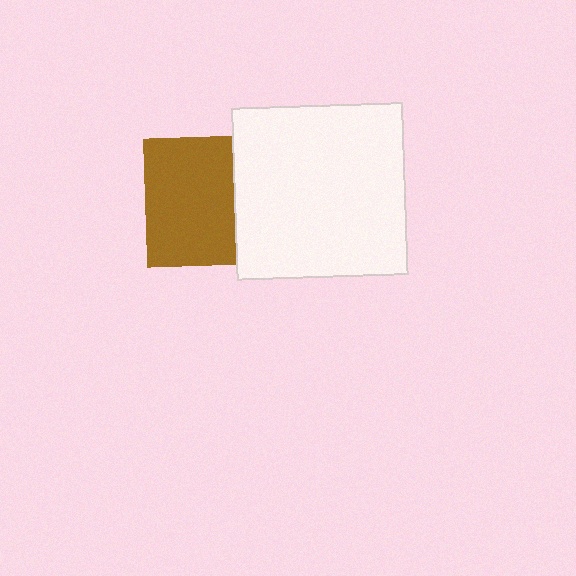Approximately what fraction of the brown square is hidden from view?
Roughly 31% of the brown square is hidden behind the white square.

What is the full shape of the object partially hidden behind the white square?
The partially hidden object is a brown square.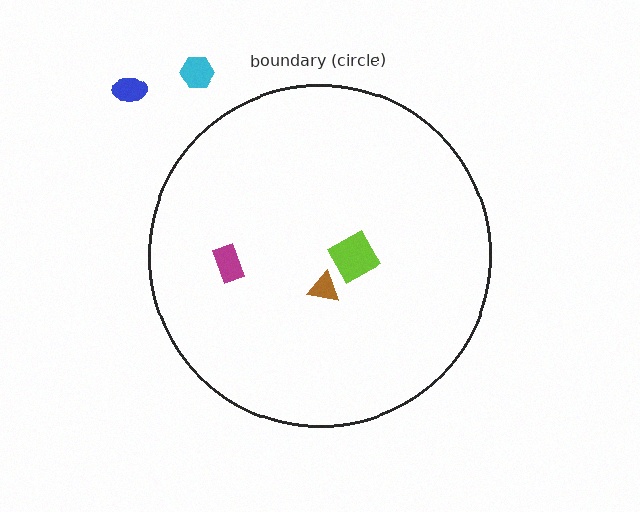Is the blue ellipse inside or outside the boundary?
Outside.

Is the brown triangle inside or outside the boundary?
Inside.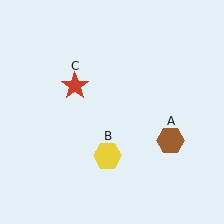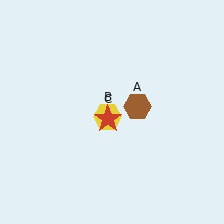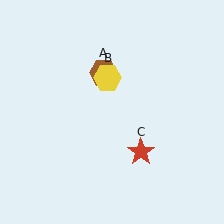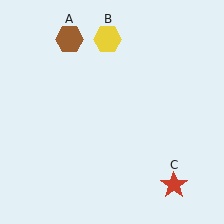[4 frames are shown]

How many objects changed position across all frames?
3 objects changed position: brown hexagon (object A), yellow hexagon (object B), red star (object C).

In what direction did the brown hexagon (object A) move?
The brown hexagon (object A) moved up and to the left.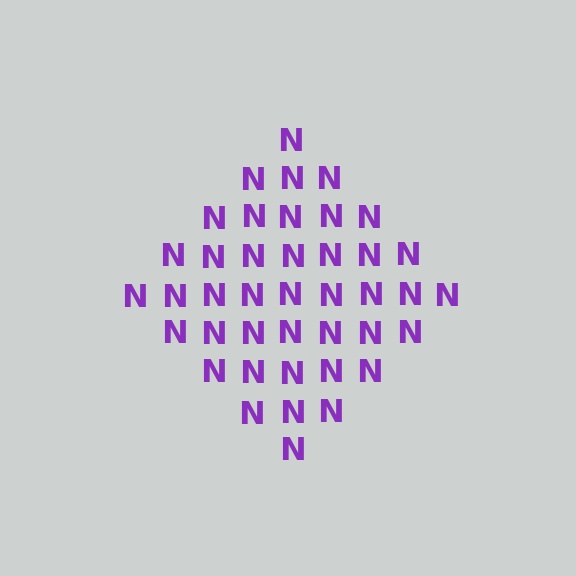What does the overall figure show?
The overall figure shows a diamond.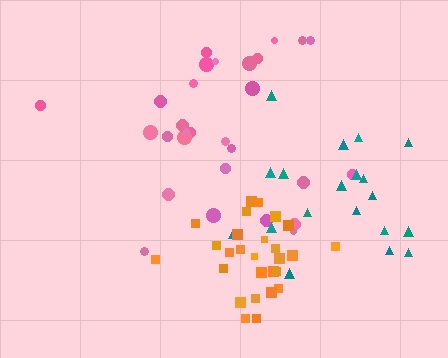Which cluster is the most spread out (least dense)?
Teal.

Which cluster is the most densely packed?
Orange.